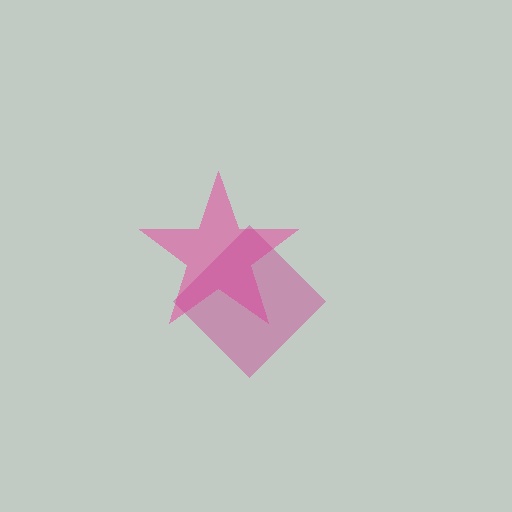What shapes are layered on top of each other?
The layered shapes are: a pink star, a magenta diamond.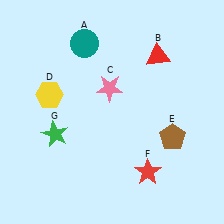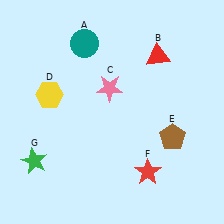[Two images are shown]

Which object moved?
The green star (G) moved down.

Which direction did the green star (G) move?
The green star (G) moved down.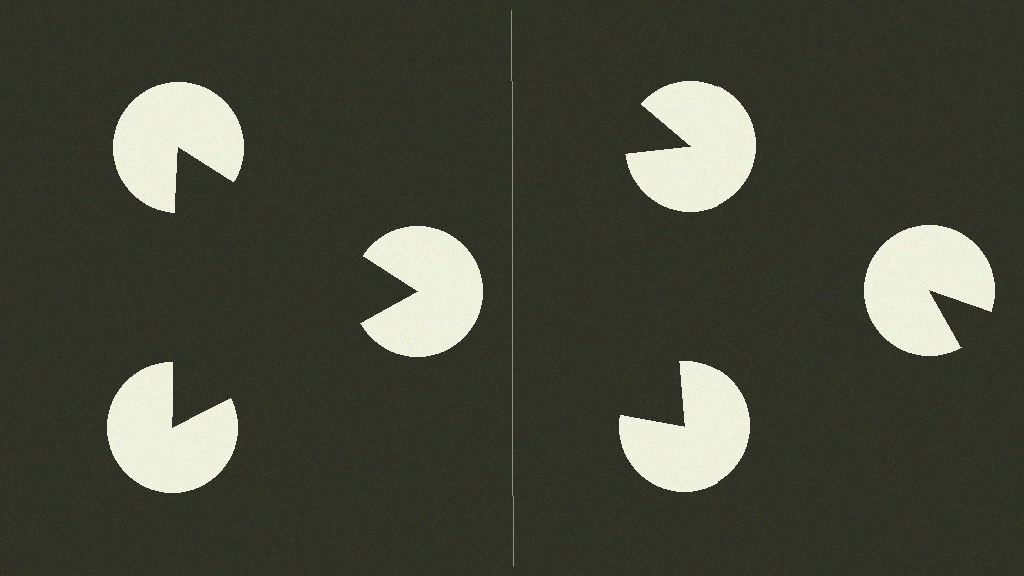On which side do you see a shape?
An illusory triangle appears on the left side. On the right side the wedge cuts are rotated, so no coherent shape forms.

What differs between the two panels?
The pac-man discs are positioned identically on both sides; only the wedge orientations differ. On the left they align to a triangle; on the right they are misaligned.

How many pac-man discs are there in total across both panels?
6 — 3 on each side.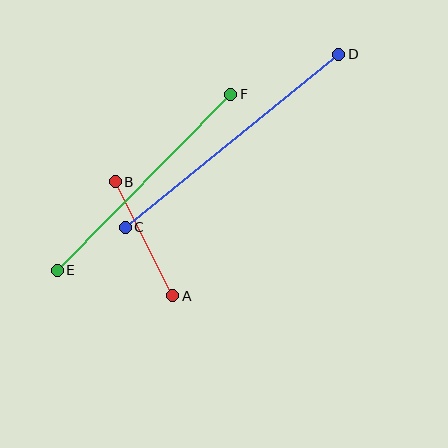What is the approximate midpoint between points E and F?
The midpoint is at approximately (144, 182) pixels.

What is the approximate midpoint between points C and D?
The midpoint is at approximately (232, 141) pixels.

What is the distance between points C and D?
The distance is approximately 275 pixels.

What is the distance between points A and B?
The distance is approximately 128 pixels.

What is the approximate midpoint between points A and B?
The midpoint is at approximately (144, 239) pixels.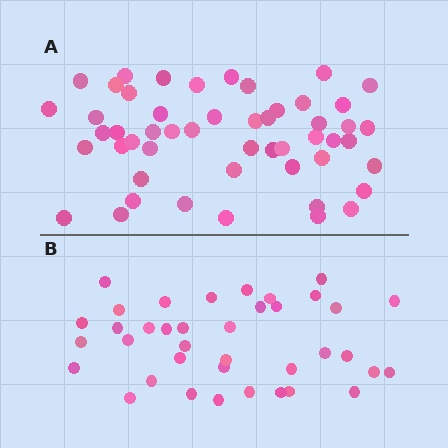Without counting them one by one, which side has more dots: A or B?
Region A (the top region) has more dots.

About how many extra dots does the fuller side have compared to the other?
Region A has approximately 15 more dots than region B.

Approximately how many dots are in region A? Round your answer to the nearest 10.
About 50 dots. (The exact count is 51, which rounds to 50.)